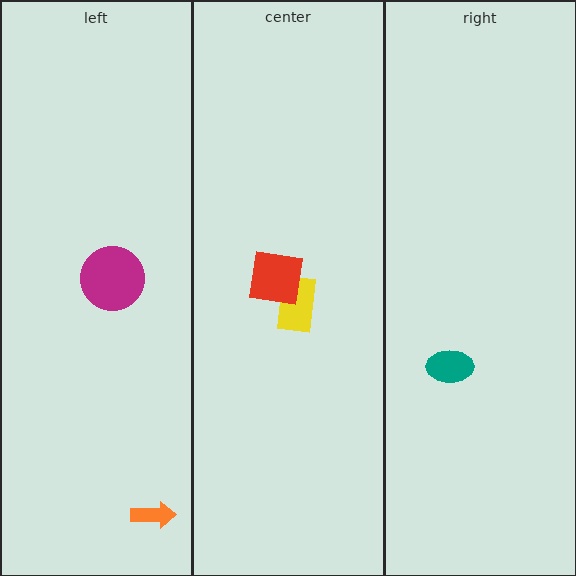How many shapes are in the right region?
1.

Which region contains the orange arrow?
The left region.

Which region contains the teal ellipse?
The right region.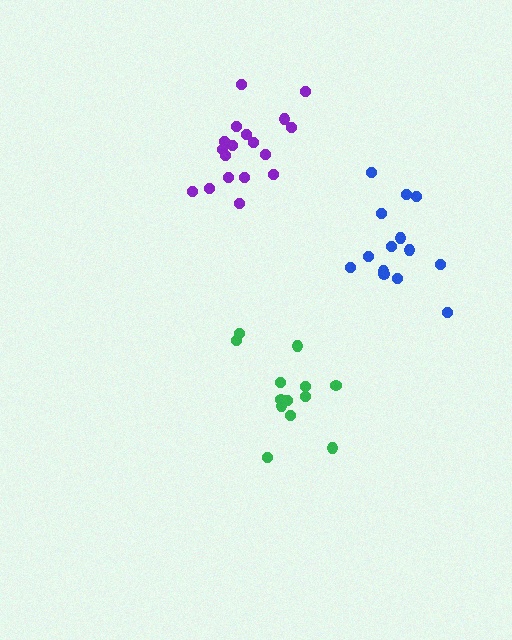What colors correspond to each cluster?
The clusters are colored: green, blue, purple.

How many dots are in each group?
Group 1: 13 dots, Group 2: 14 dots, Group 3: 18 dots (45 total).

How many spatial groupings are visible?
There are 3 spatial groupings.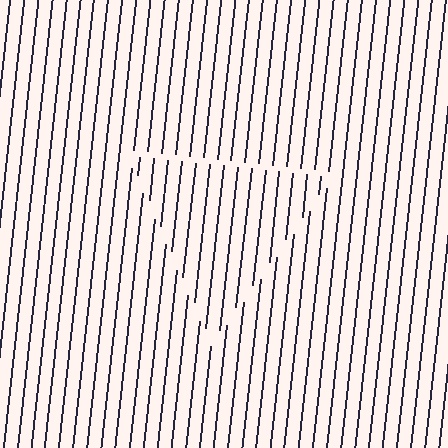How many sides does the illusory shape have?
3 sides — the line-ends trace a triangle.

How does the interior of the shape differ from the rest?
The interior of the shape contains the same grating, shifted by half a period — the contour is defined by the phase discontinuity where line-ends from the inner and outer gratings abut.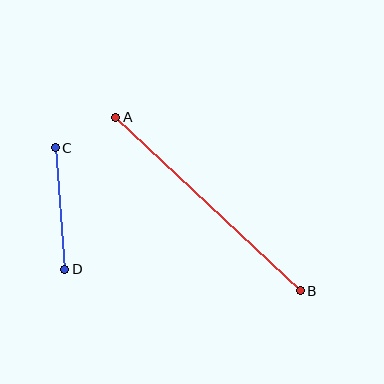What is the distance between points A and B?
The distance is approximately 253 pixels.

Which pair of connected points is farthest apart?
Points A and B are farthest apart.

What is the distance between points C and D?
The distance is approximately 122 pixels.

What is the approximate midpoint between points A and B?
The midpoint is at approximately (208, 204) pixels.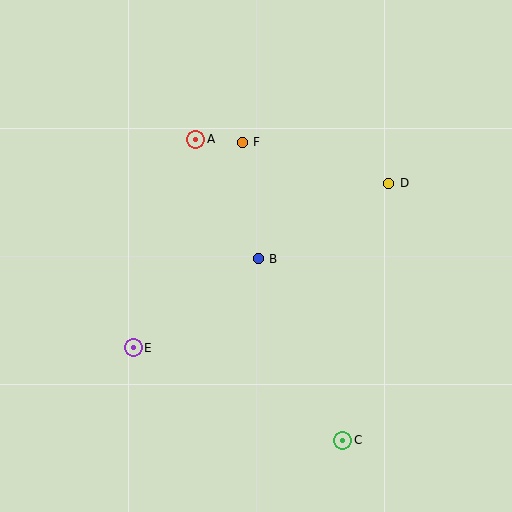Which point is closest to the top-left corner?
Point A is closest to the top-left corner.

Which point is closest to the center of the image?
Point B at (258, 259) is closest to the center.